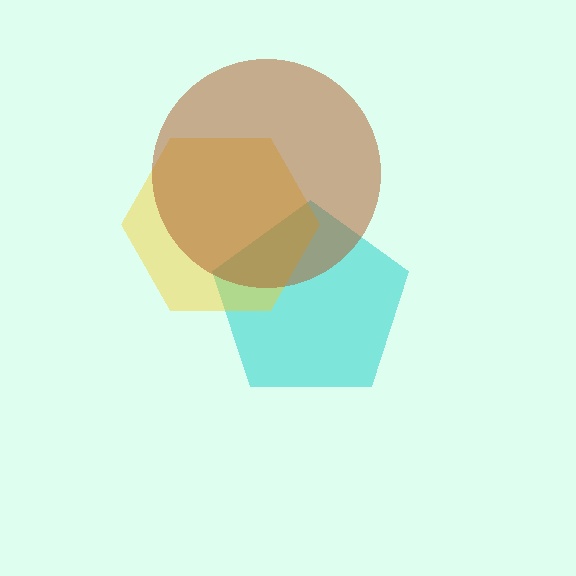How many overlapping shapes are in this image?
There are 3 overlapping shapes in the image.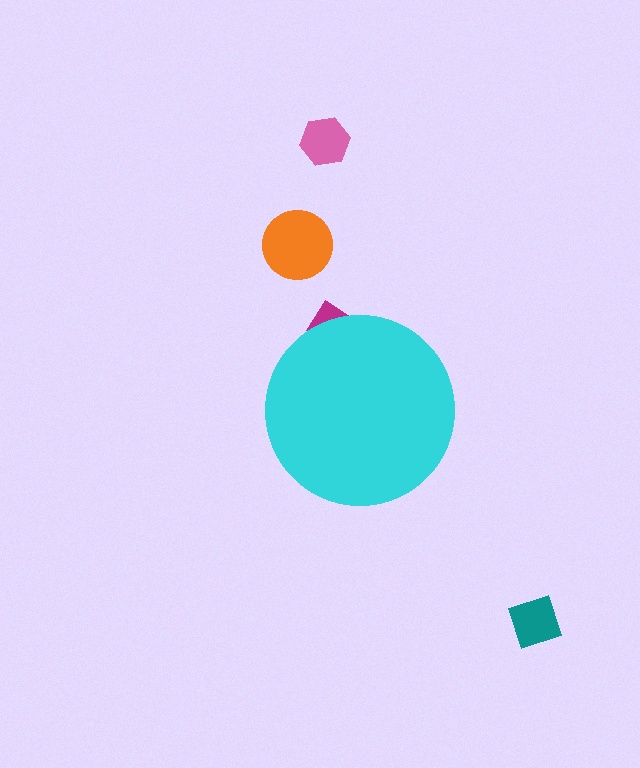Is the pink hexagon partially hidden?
No, the pink hexagon is fully visible.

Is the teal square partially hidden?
No, the teal square is fully visible.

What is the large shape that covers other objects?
A cyan circle.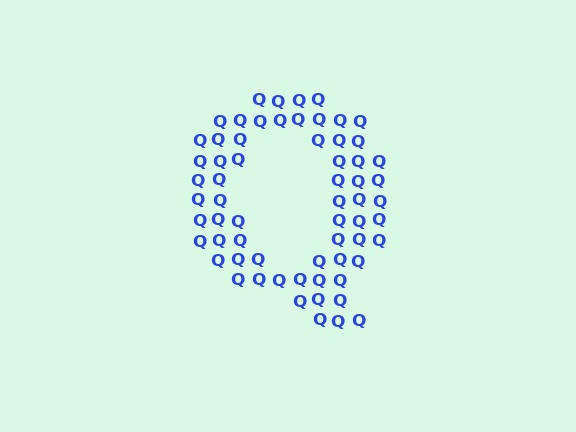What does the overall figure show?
The overall figure shows the letter Q.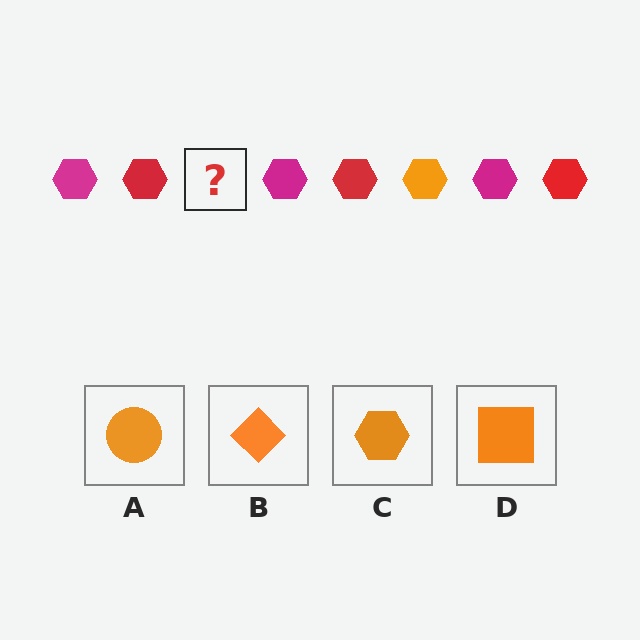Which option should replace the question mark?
Option C.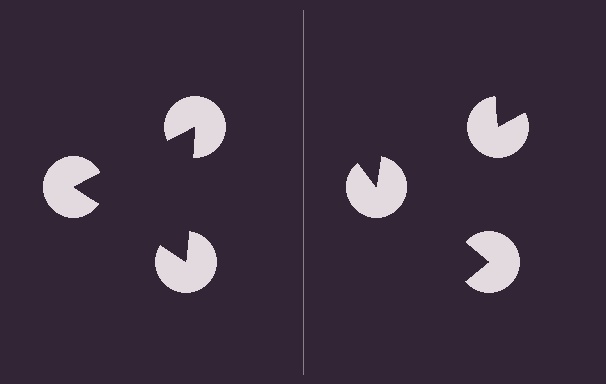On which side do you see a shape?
An illusory triangle appears on the left side. On the right side the wedge cuts are rotated, so no coherent shape forms.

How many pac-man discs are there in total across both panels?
6 — 3 on each side.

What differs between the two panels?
The pac-man discs are positioned identically on both sides; only the wedge orientations differ. On the left they align to a triangle; on the right they are misaligned.